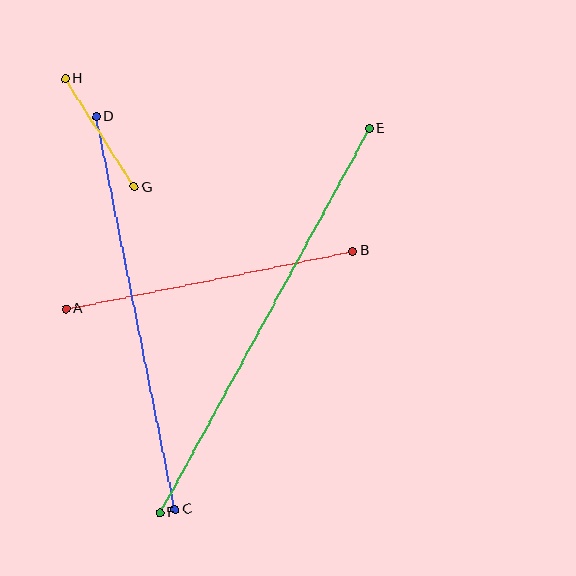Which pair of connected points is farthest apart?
Points E and F are farthest apart.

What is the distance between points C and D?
The distance is approximately 400 pixels.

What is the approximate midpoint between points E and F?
The midpoint is at approximately (264, 321) pixels.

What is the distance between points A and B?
The distance is approximately 292 pixels.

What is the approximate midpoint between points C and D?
The midpoint is at approximately (136, 313) pixels.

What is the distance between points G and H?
The distance is approximately 128 pixels.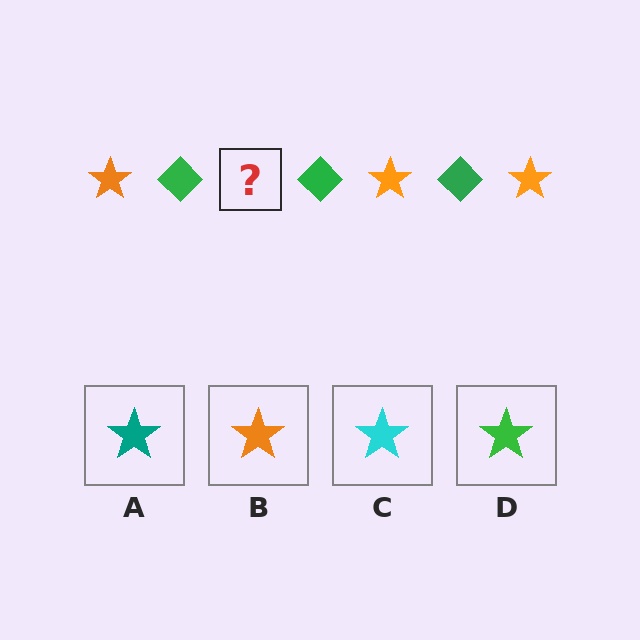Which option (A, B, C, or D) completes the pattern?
B.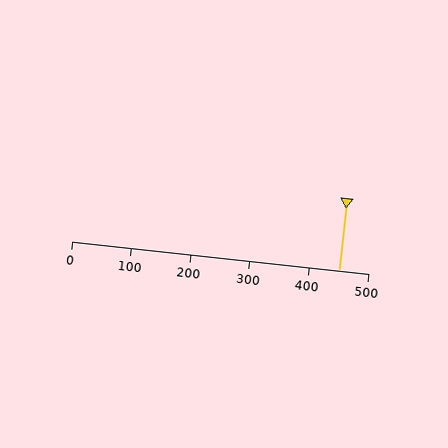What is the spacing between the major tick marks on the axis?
The major ticks are spaced 100 apart.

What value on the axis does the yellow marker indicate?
The marker indicates approximately 450.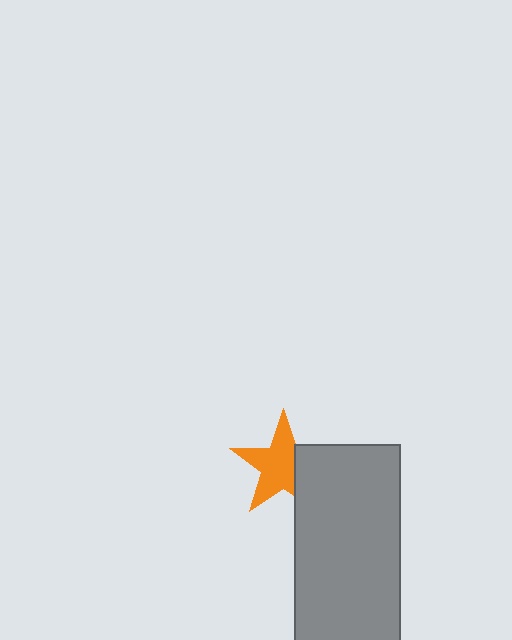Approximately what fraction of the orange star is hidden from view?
Roughly 32% of the orange star is hidden behind the gray rectangle.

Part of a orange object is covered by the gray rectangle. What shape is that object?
It is a star.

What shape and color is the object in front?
The object in front is a gray rectangle.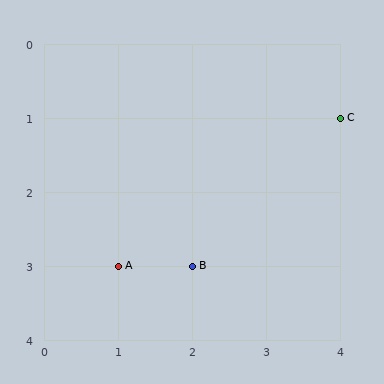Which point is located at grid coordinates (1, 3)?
Point A is at (1, 3).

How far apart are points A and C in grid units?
Points A and C are 3 columns and 2 rows apart (about 3.6 grid units diagonally).